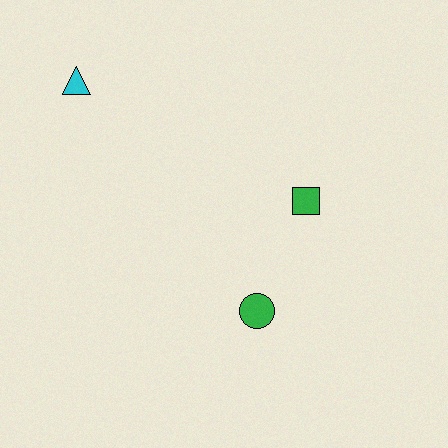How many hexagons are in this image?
There are no hexagons.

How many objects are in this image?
There are 3 objects.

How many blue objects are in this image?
There are no blue objects.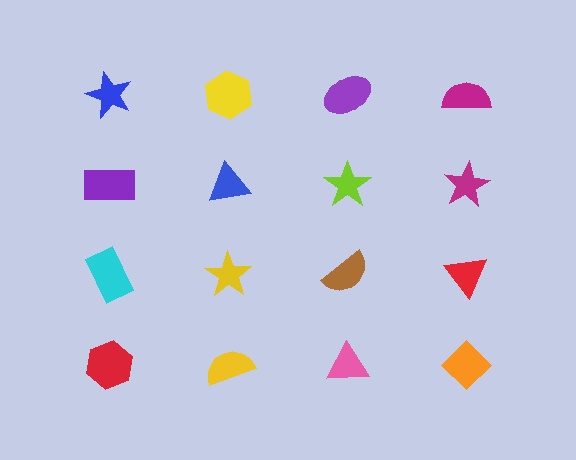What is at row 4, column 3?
A pink triangle.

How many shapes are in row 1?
4 shapes.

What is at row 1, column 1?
A blue star.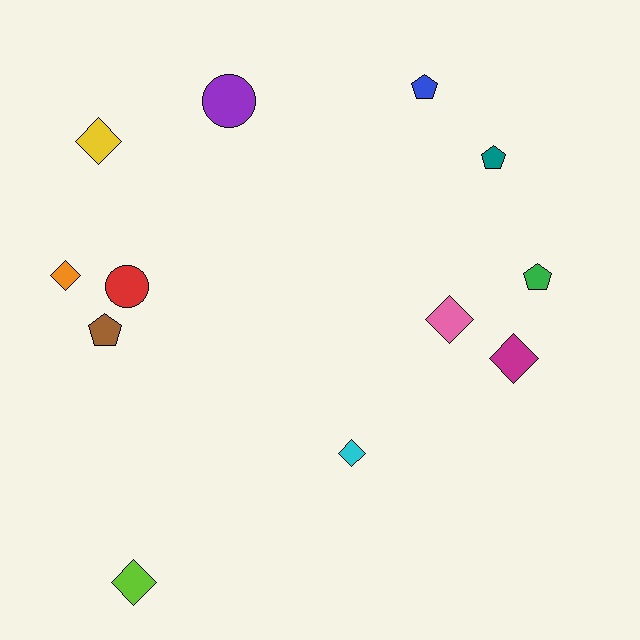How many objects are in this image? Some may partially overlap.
There are 12 objects.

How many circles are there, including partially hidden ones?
There are 2 circles.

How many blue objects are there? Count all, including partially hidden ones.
There is 1 blue object.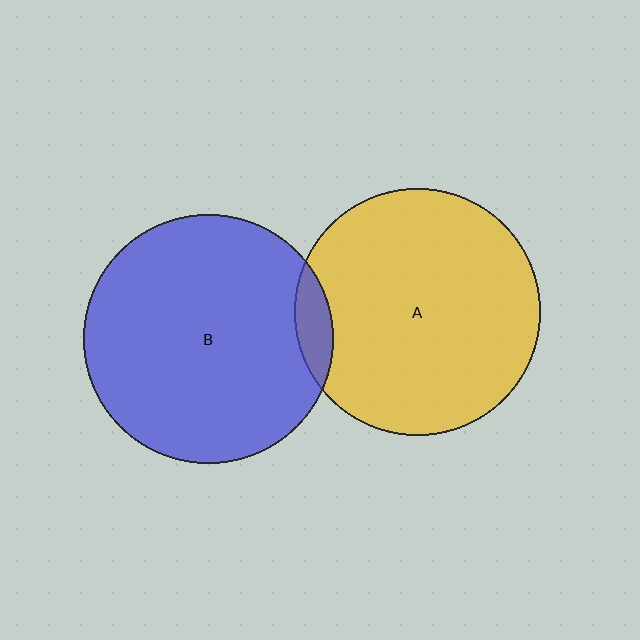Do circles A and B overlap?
Yes.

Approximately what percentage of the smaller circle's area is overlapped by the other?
Approximately 5%.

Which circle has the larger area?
Circle B (blue).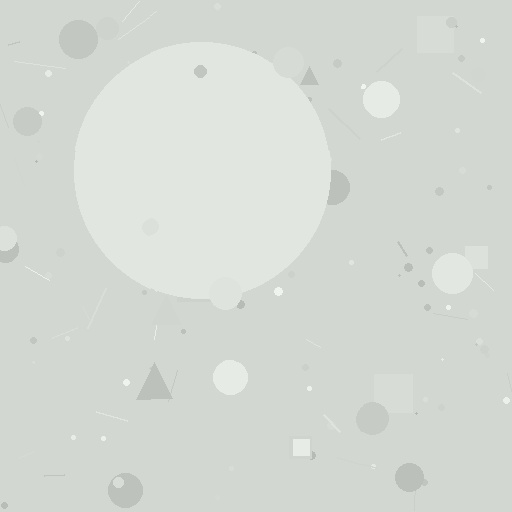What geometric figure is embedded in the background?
A circle is embedded in the background.